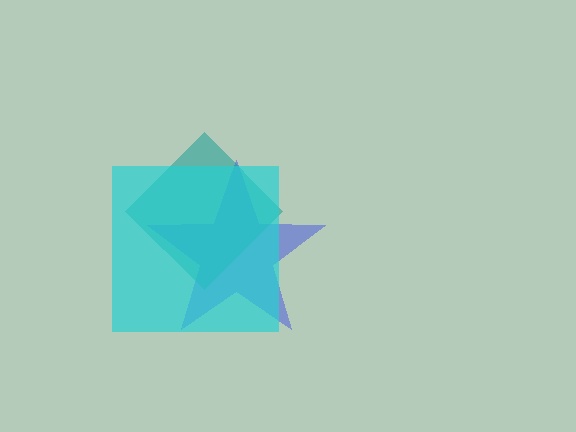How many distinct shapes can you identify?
There are 3 distinct shapes: a blue star, a teal diamond, a cyan square.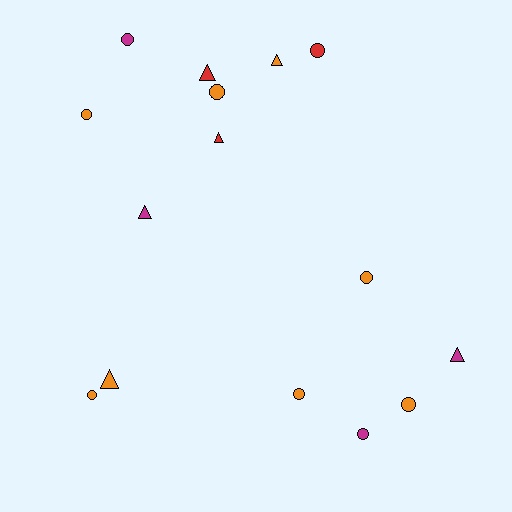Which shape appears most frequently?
Circle, with 9 objects.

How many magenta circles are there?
There are 2 magenta circles.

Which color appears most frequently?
Orange, with 8 objects.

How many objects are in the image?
There are 15 objects.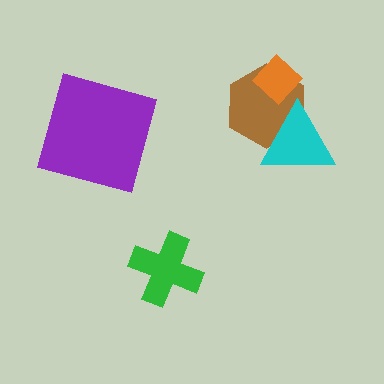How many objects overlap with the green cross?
0 objects overlap with the green cross.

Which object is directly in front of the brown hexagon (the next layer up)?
The orange diamond is directly in front of the brown hexagon.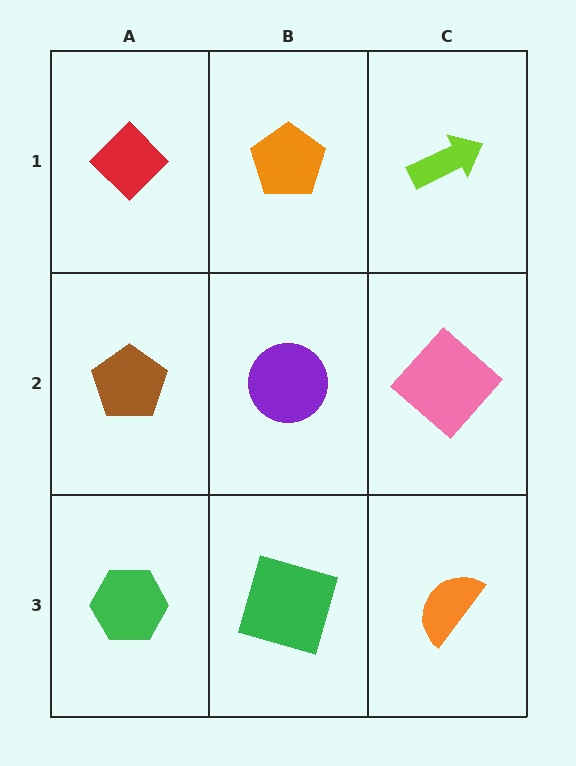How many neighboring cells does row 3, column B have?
3.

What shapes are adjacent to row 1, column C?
A pink diamond (row 2, column C), an orange pentagon (row 1, column B).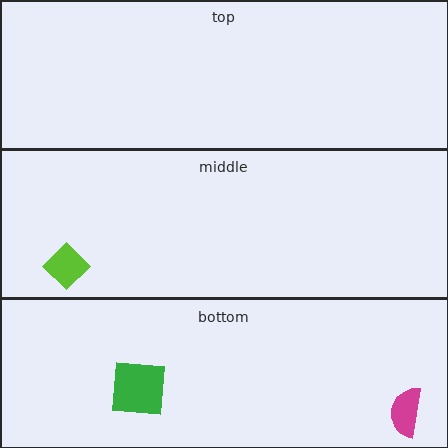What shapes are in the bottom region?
The green square, the magenta semicircle.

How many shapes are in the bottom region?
2.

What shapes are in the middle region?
The lime diamond.